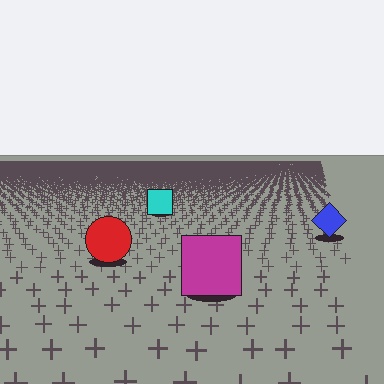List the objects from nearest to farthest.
From nearest to farthest: the magenta square, the red circle, the blue diamond, the cyan square.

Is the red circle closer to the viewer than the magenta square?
No. The magenta square is closer — you can tell from the texture gradient: the ground texture is coarser near it.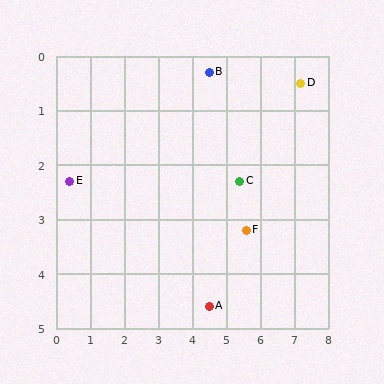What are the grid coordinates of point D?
Point D is at approximately (7.2, 0.5).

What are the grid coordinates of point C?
Point C is at approximately (5.4, 2.3).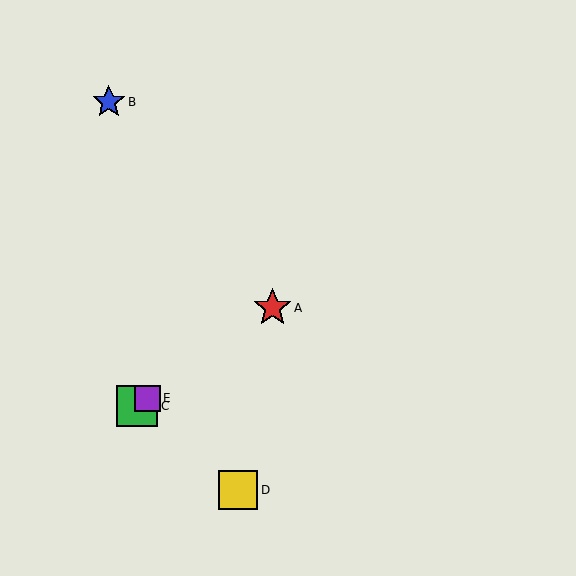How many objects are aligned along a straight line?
3 objects (A, C, E) are aligned along a straight line.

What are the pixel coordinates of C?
Object C is at (137, 406).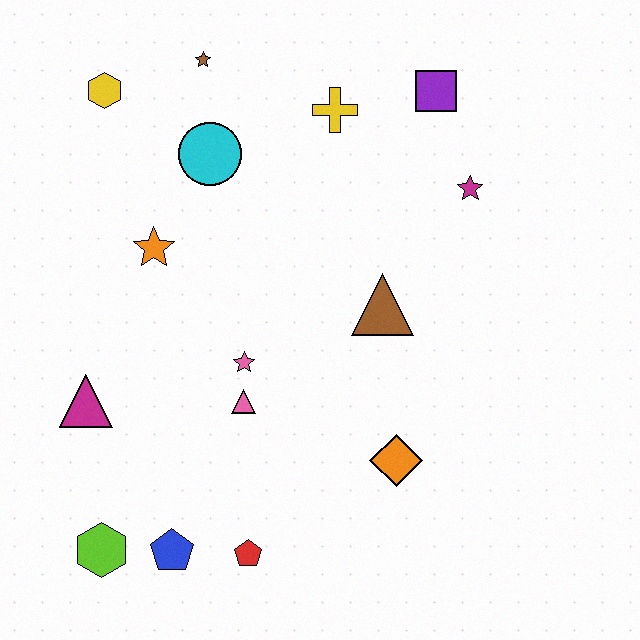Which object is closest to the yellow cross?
The purple square is closest to the yellow cross.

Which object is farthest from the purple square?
The lime hexagon is farthest from the purple square.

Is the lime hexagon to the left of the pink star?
Yes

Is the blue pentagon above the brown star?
No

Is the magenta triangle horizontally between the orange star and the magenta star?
No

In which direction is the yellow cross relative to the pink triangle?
The yellow cross is above the pink triangle.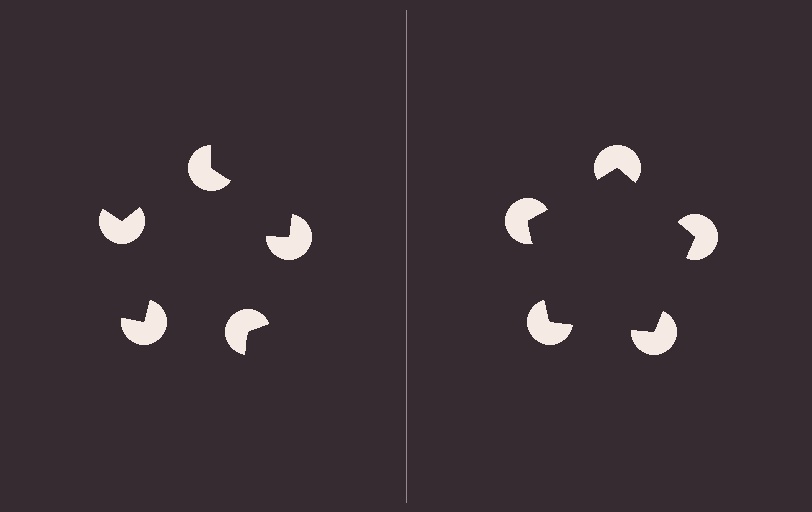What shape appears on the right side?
An illusory pentagon.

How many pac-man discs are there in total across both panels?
10 — 5 on each side.